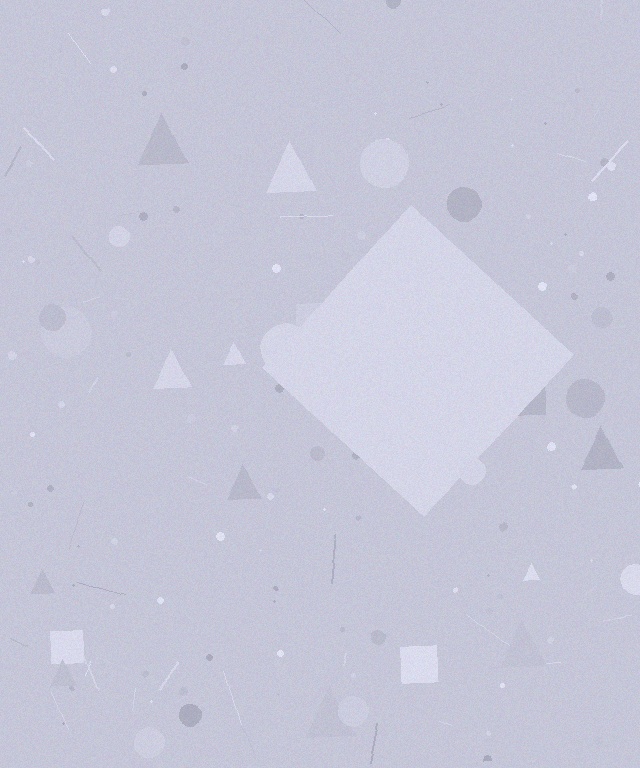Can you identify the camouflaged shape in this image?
The camouflaged shape is a diamond.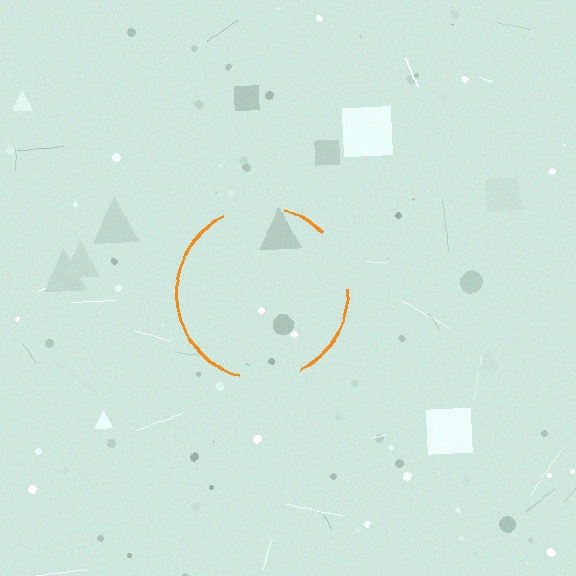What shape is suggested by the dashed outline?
The dashed outline suggests a circle.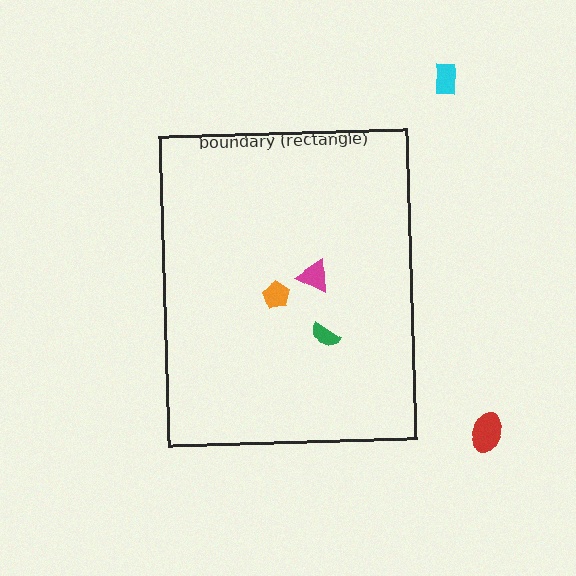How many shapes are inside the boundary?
3 inside, 2 outside.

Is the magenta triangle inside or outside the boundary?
Inside.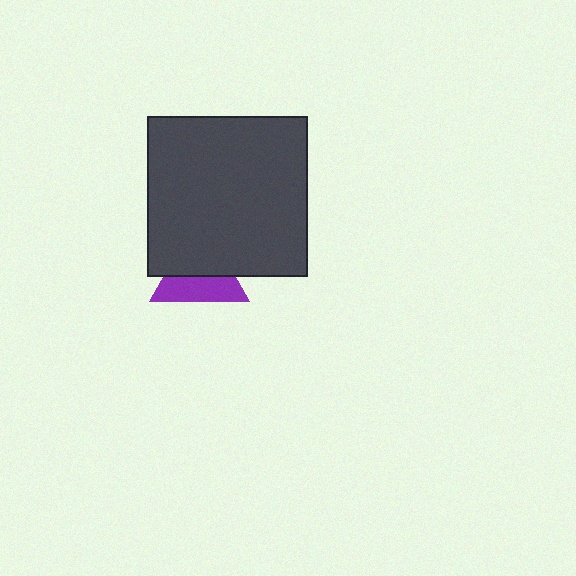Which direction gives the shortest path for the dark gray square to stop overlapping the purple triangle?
Moving up gives the shortest separation.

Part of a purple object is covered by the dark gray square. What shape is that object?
It is a triangle.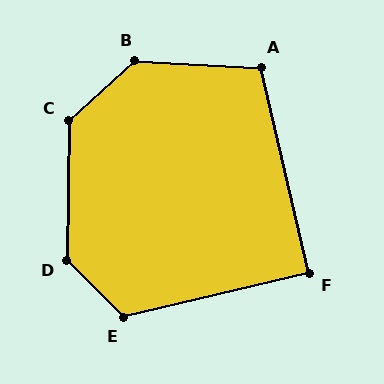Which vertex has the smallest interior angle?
F, at approximately 90 degrees.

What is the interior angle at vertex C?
Approximately 132 degrees (obtuse).